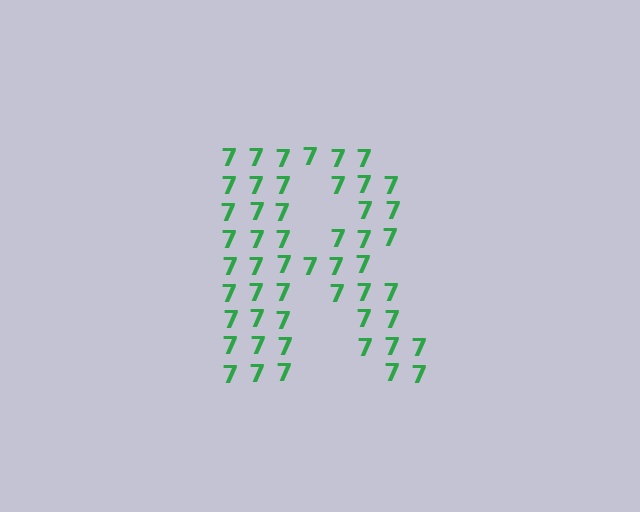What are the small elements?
The small elements are digit 7's.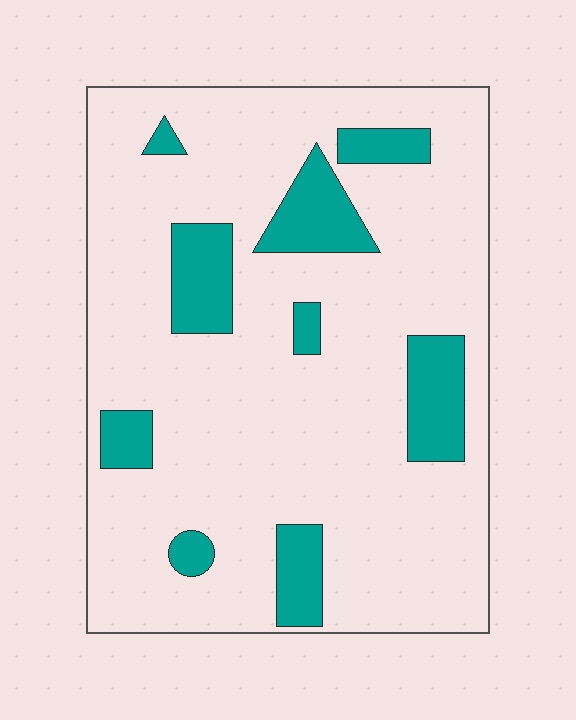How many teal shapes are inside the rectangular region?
9.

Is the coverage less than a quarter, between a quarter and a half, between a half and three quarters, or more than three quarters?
Less than a quarter.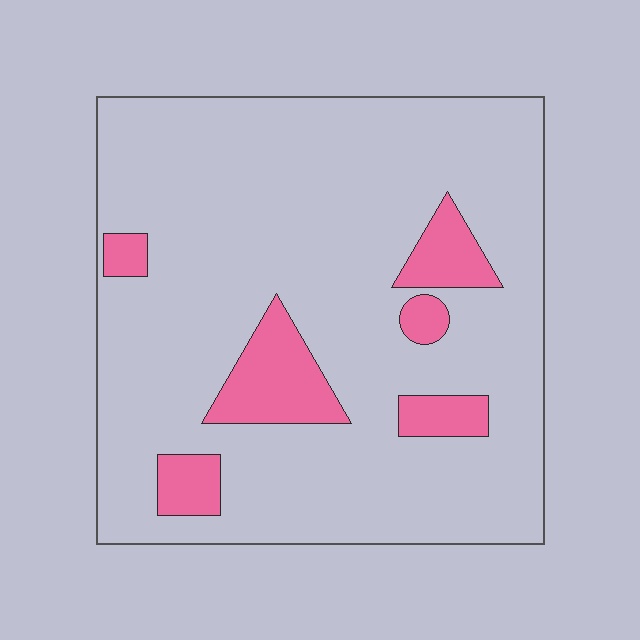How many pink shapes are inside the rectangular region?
6.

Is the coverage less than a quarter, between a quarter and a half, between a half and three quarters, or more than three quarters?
Less than a quarter.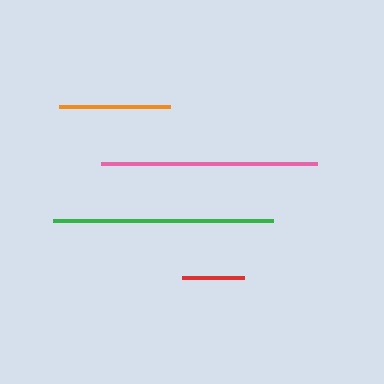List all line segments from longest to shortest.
From longest to shortest: green, pink, orange, red.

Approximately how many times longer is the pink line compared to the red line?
The pink line is approximately 3.5 times the length of the red line.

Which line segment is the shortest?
The red line is the shortest at approximately 62 pixels.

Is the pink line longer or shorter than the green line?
The green line is longer than the pink line.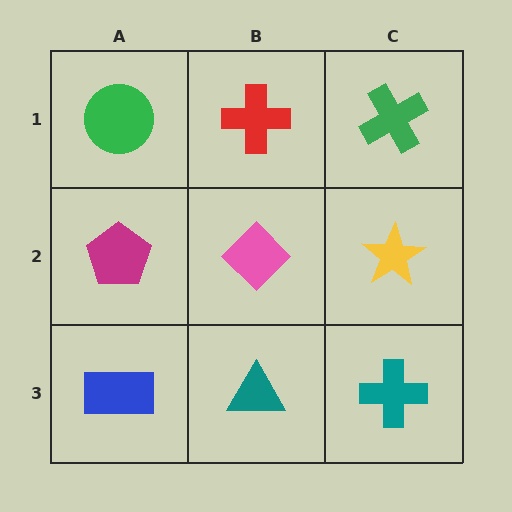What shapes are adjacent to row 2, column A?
A green circle (row 1, column A), a blue rectangle (row 3, column A), a pink diamond (row 2, column B).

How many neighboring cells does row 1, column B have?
3.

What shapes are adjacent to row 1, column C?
A yellow star (row 2, column C), a red cross (row 1, column B).